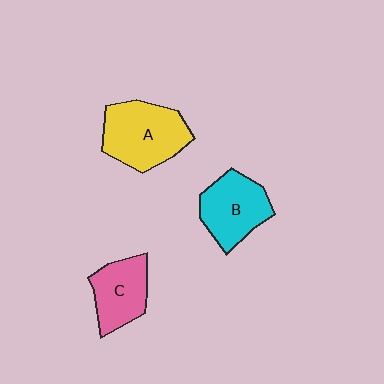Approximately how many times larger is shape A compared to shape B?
Approximately 1.2 times.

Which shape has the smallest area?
Shape C (pink).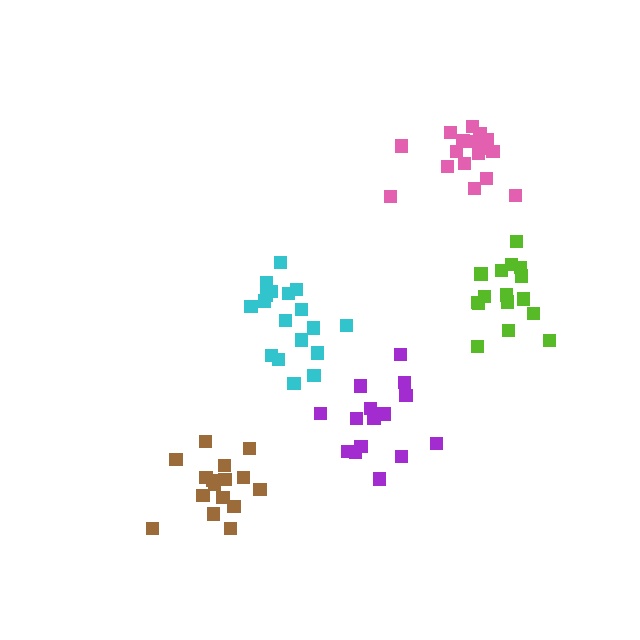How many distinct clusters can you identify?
There are 5 distinct clusters.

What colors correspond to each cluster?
The clusters are colored: cyan, pink, brown, lime, purple.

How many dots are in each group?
Group 1: 18 dots, Group 2: 20 dots, Group 3: 16 dots, Group 4: 16 dots, Group 5: 15 dots (85 total).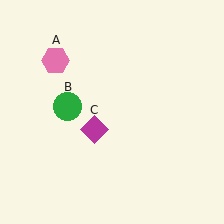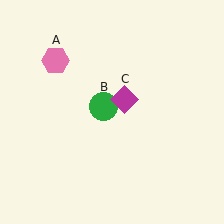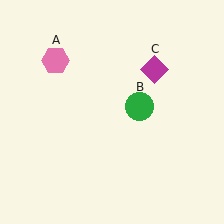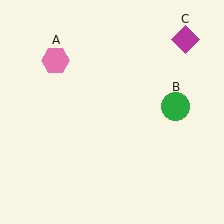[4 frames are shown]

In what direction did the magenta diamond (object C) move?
The magenta diamond (object C) moved up and to the right.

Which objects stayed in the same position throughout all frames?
Pink hexagon (object A) remained stationary.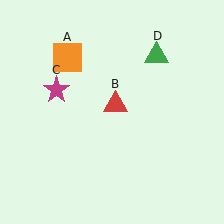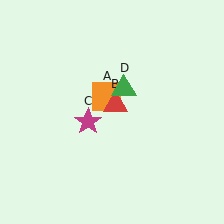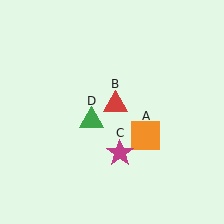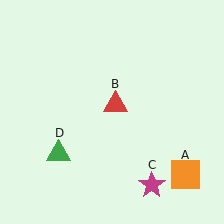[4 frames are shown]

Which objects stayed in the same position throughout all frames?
Red triangle (object B) remained stationary.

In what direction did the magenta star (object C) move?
The magenta star (object C) moved down and to the right.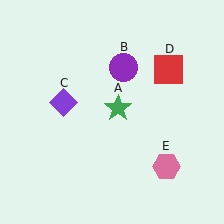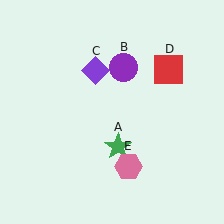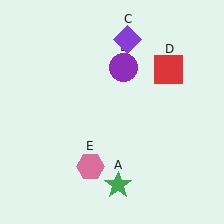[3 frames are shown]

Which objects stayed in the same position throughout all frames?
Purple circle (object B) and red square (object D) remained stationary.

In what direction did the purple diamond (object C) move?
The purple diamond (object C) moved up and to the right.